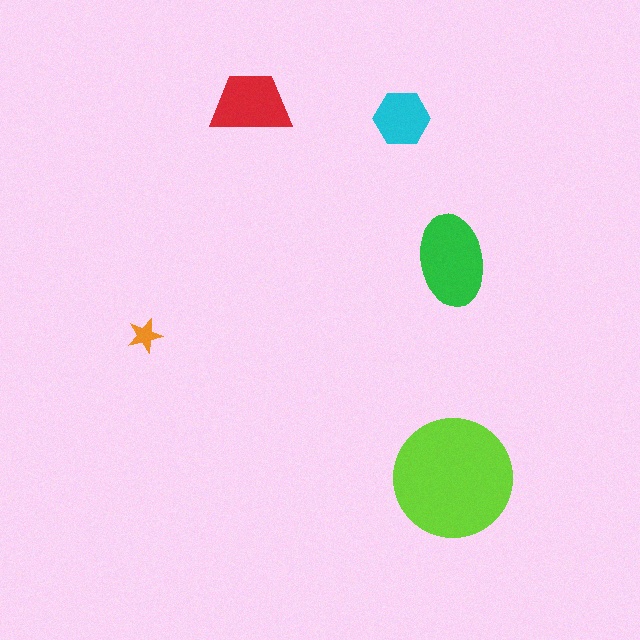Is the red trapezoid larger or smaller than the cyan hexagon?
Larger.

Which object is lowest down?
The lime circle is bottommost.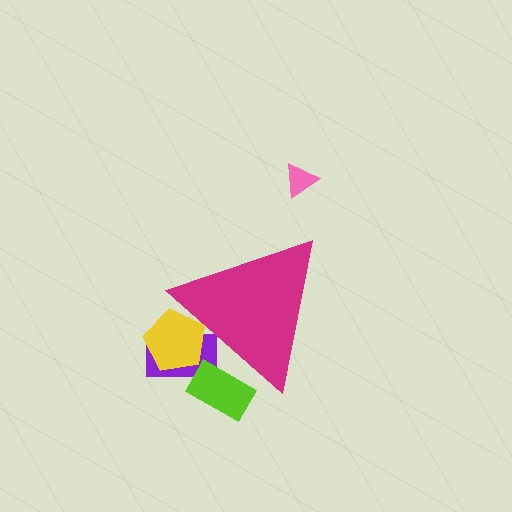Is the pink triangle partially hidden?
No, the pink triangle is fully visible.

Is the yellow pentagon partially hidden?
Yes, the yellow pentagon is partially hidden behind the magenta triangle.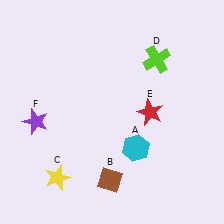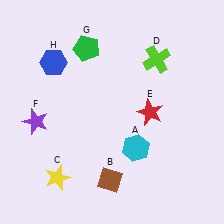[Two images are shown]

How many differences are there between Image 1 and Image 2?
There are 2 differences between the two images.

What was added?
A green pentagon (G), a blue hexagon (H) were added in Image 2.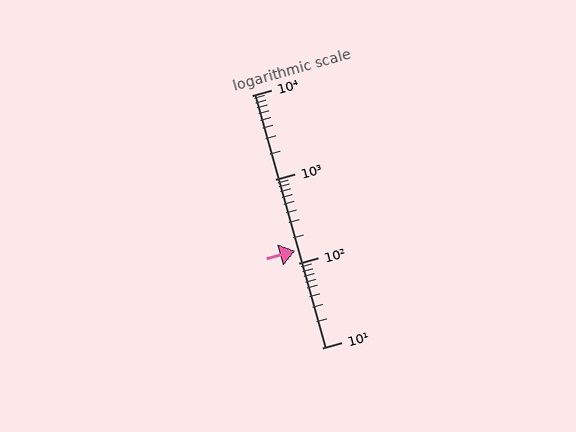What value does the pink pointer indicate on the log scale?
The pointer indicates approximately 140.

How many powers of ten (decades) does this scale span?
The scale spans 3 decades, from 10 to 10000.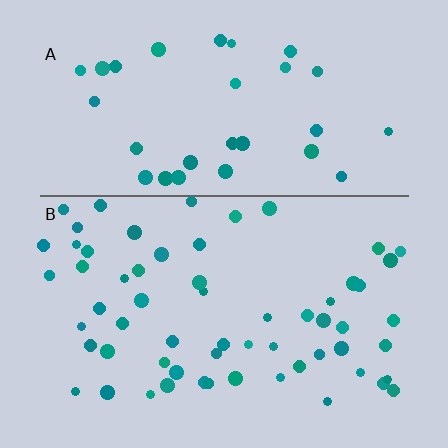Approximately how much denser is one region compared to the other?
Approximately 1.9× — region B over region A.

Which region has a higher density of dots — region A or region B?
B (the bottom).